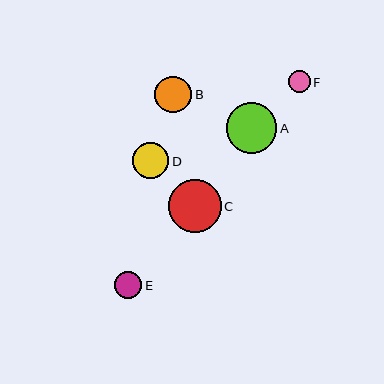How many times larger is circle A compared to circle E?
Circle A is approximately 1.9 times the size of circle E.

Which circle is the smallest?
Circle F is the smallest with a size of approximately 22 pixels.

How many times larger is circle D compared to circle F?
Circle D is approximately 1.7 times the size of circle F.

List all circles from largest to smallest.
From largest to smallest: C, A, B, D, E, F.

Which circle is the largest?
Circle C is the largest with a size of approximately 53 pixels.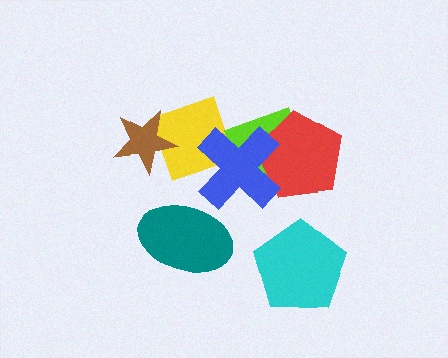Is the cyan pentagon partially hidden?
No, no other shape covers it.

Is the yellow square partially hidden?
Yes, it is partially covered by another shape.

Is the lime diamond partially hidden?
Yes, it is partially covered by another shape.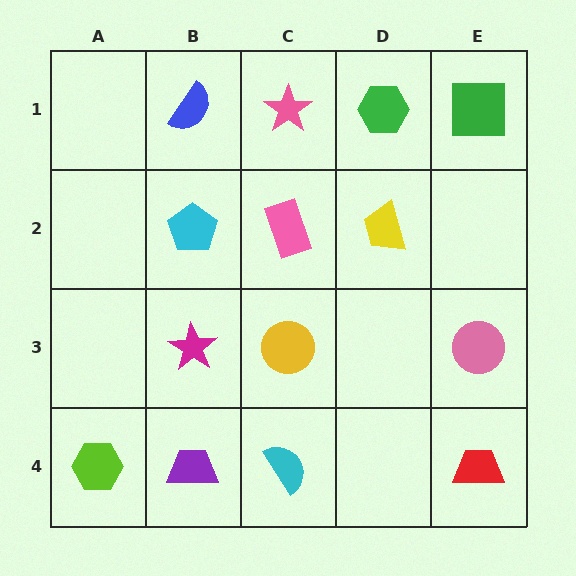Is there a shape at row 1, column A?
No, that cell is empty.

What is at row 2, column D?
A yellow trapezoid.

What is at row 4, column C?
A cyan semicircle.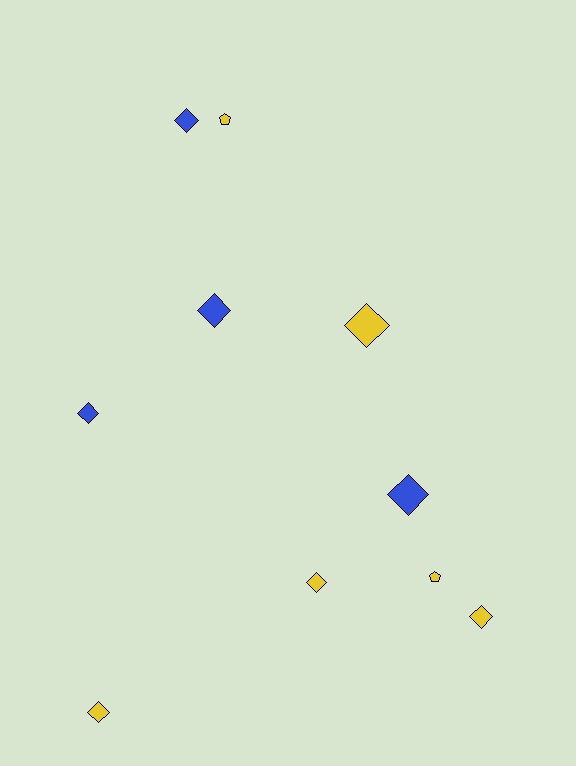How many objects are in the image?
There are 10 objects.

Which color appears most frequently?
Yellow, with 6 objects.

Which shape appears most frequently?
Diamond, with 8 objects.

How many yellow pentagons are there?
There are 2 yellow pentagons.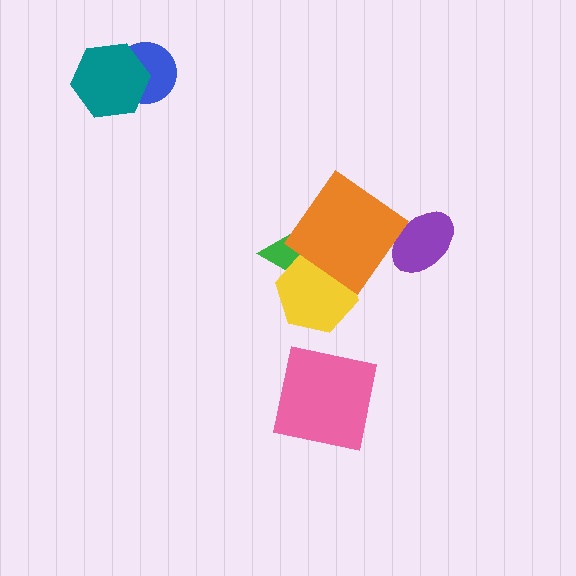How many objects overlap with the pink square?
0 objects overlap with the pink square.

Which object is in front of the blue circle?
The teal hexagon is in front of the blue circle.